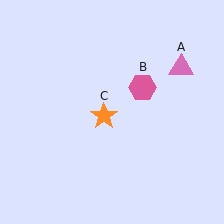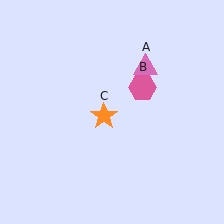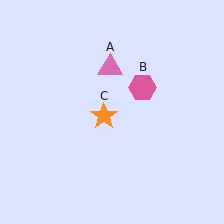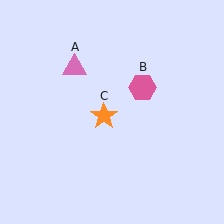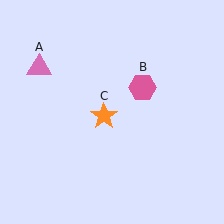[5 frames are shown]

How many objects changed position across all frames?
1 object changed position: pink triangle (object A).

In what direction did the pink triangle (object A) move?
The pink triangle (object A) moved left.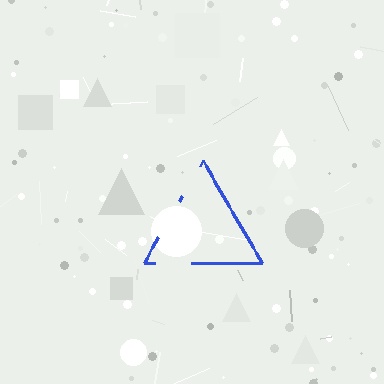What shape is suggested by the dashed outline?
The dashed outline suggests a triangle.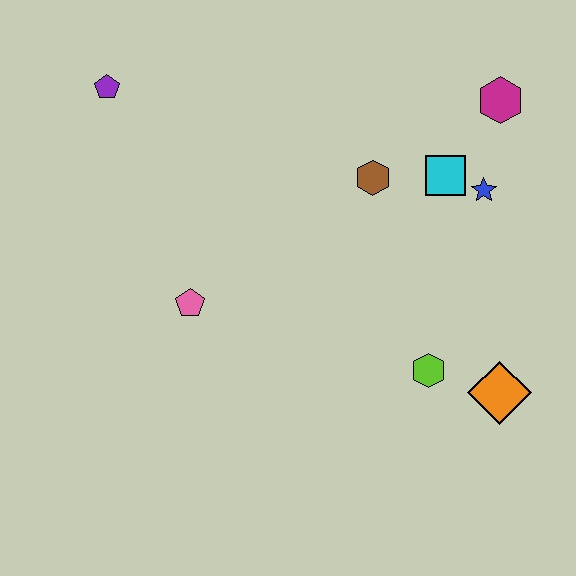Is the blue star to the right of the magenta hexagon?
No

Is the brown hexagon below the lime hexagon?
No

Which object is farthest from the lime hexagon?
The purple pentagon is farthest from the lime hexagon.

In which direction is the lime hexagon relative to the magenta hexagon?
The lime hexagon is below the magenta hexagon.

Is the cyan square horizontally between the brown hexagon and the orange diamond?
Yes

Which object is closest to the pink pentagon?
The brown hexagon is closest to the pink pentagon.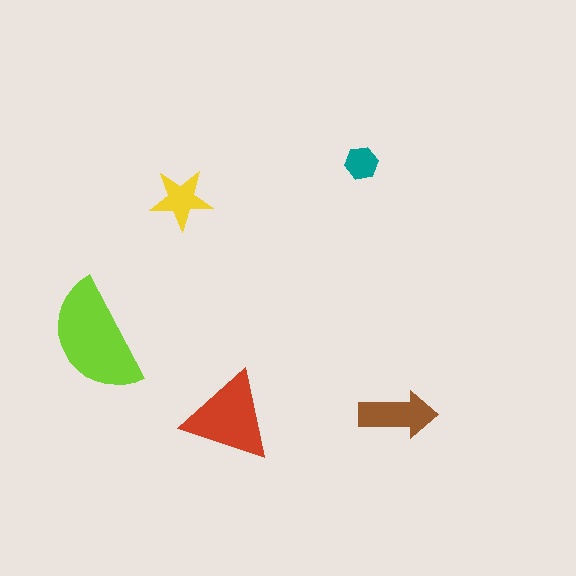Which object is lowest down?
The red triangle is bottommost.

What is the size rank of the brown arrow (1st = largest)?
3rd.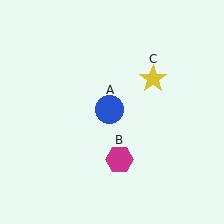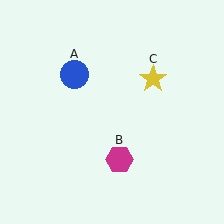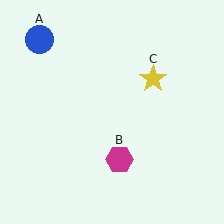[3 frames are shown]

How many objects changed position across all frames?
1 object changed position: blue circle (object A).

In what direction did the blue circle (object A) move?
The blue circle (object A) moved up and to the left.